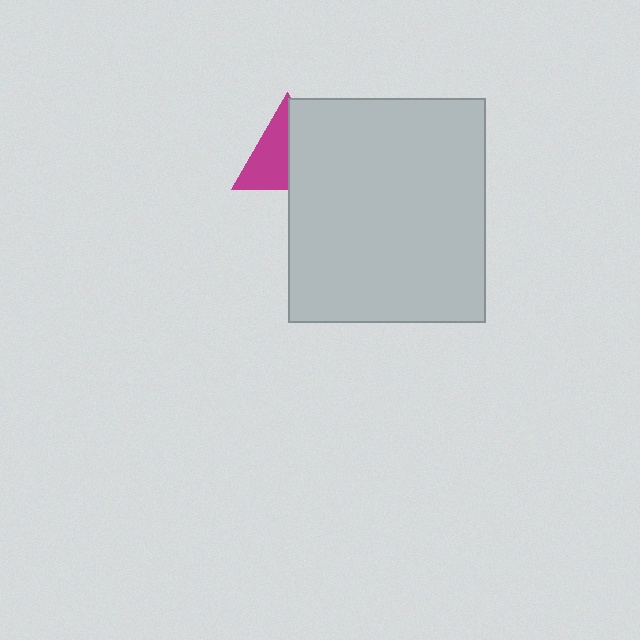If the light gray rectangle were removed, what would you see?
You would see the complete magenta triangle.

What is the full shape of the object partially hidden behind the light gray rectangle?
The partially hidden object is a magenta triangle.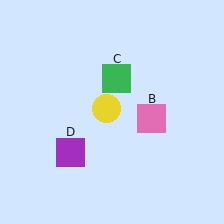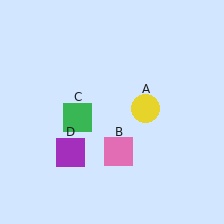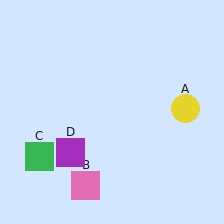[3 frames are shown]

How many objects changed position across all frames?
3 objects changed position: yellow circle (object A), pink square (object B), green square (object C).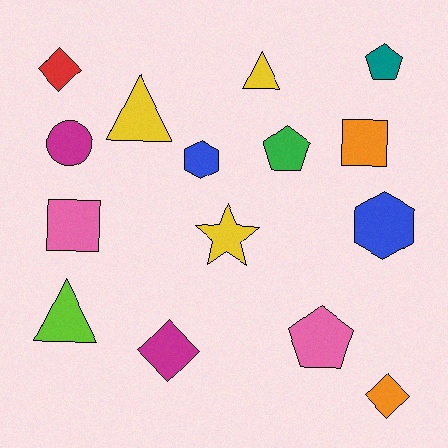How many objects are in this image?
There are 15 objects.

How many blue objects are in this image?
There are 2 blue objects.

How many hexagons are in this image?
There are 2 hexagons.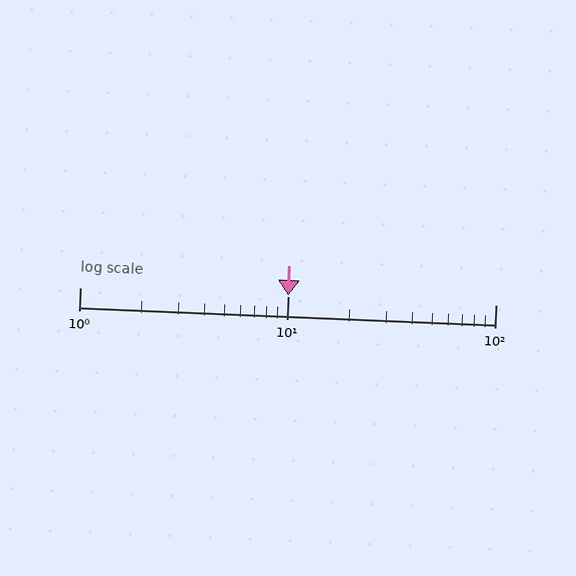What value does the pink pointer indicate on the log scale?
The pointer indicates approximately 10.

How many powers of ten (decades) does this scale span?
The scale spans 2 decades, from 1 to 100.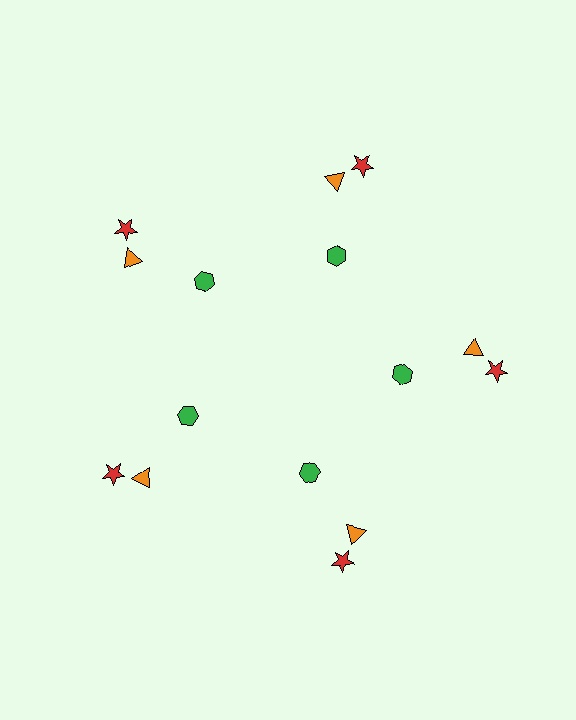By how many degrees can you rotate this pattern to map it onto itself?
The pattern maps onto itself every 72 degrees of rotation.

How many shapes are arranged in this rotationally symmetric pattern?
There are 15 shapes, arranged in 5 groups of 3.